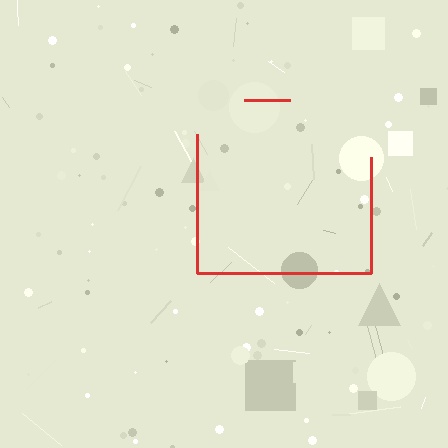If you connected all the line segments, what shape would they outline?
They would outline a square.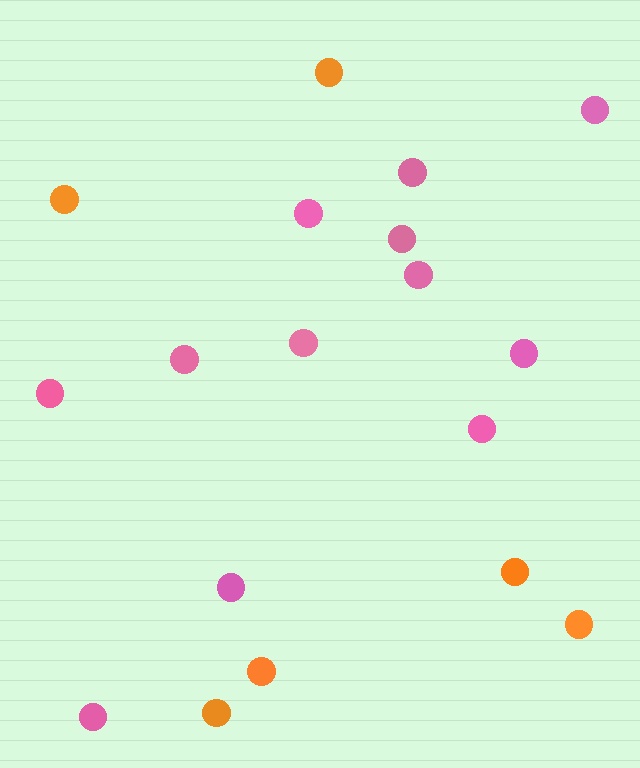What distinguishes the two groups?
There are 2 groups: one group of pink circles (12) and one group of orange circles (6).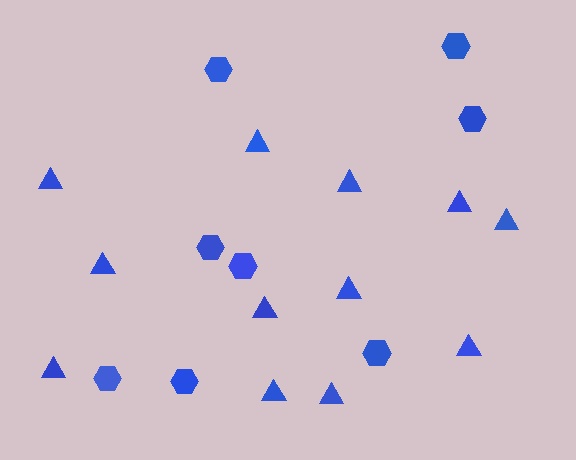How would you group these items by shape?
There are 2 groups: one group of hexagons (8) and one group of triangles (12).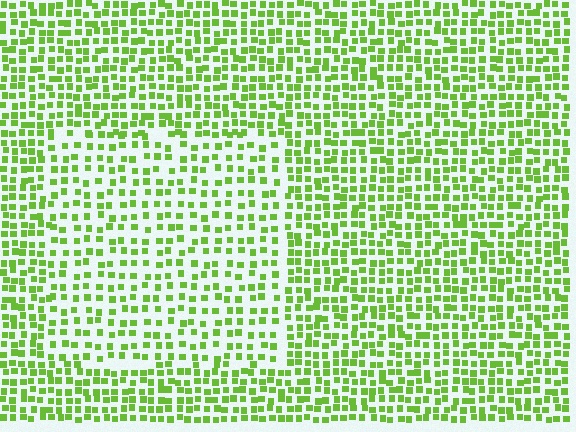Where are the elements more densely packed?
The elements are more densely packed outside the rectangle boundary.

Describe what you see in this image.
The image contains small lime elements arranged at two different densities. A rectangle-shaped region is visible where the elements are less densely packed than the surrounding area.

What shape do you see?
I see a rectangle.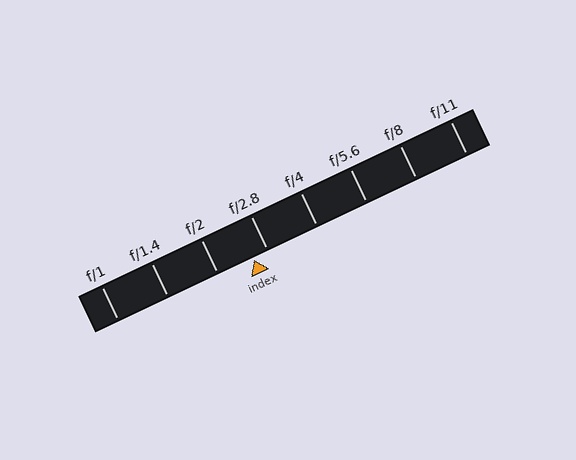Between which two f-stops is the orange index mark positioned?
The index mark is between f/2 and f/2.8.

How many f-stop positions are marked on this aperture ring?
There are 8 f-stop positions marked.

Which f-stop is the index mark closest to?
The index mark is closest to f/2.8.